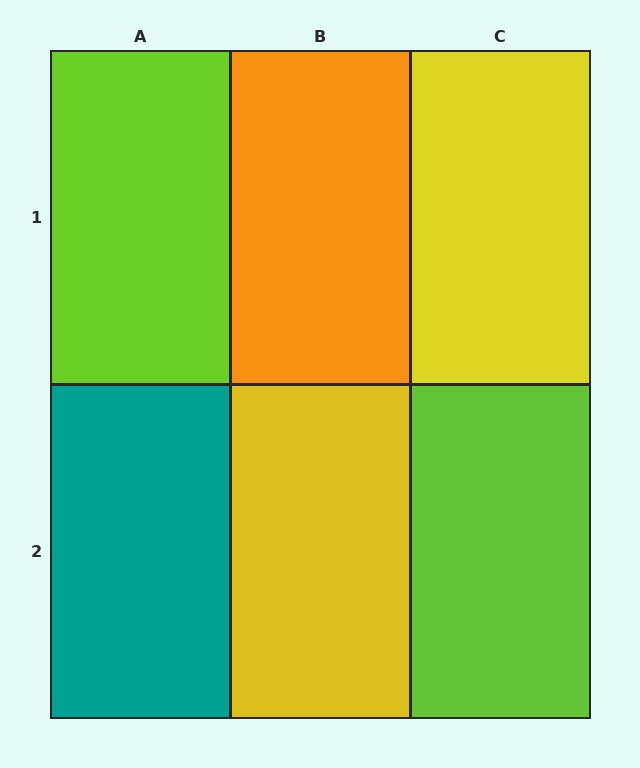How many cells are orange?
1 cell is orange.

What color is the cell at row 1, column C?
Yellow.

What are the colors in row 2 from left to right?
Teal, yellow, lime.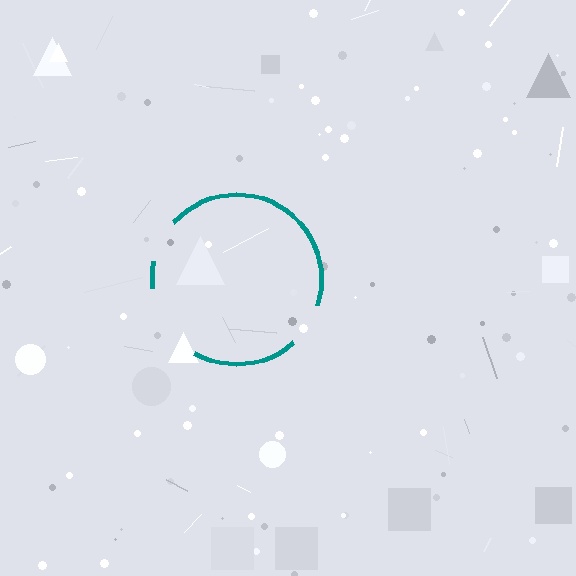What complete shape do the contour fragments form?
The contour fragments form a circle.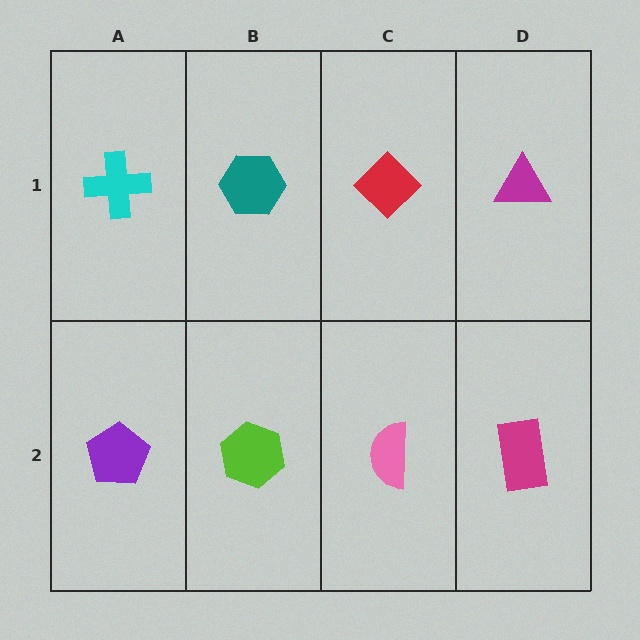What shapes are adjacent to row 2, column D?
A magenta triangle (row 1, column D), a pink semicircle (row 2, column C).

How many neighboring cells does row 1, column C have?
3.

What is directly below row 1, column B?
A lime hexagon.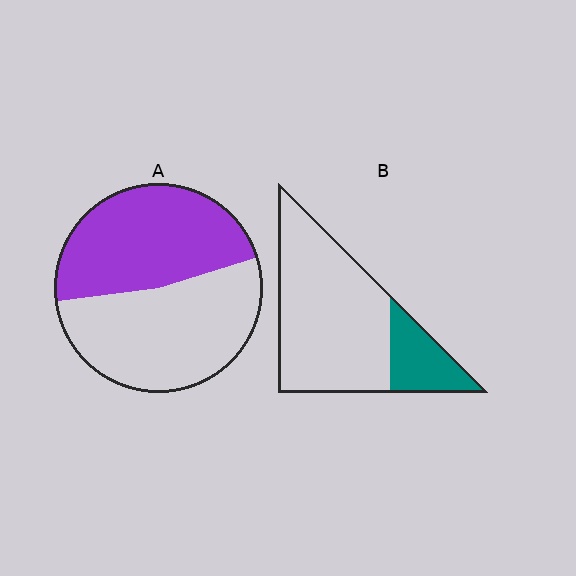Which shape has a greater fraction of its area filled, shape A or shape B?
Shape A.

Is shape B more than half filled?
No.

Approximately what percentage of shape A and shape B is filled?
A is approximately 45% and B is approximately 20%.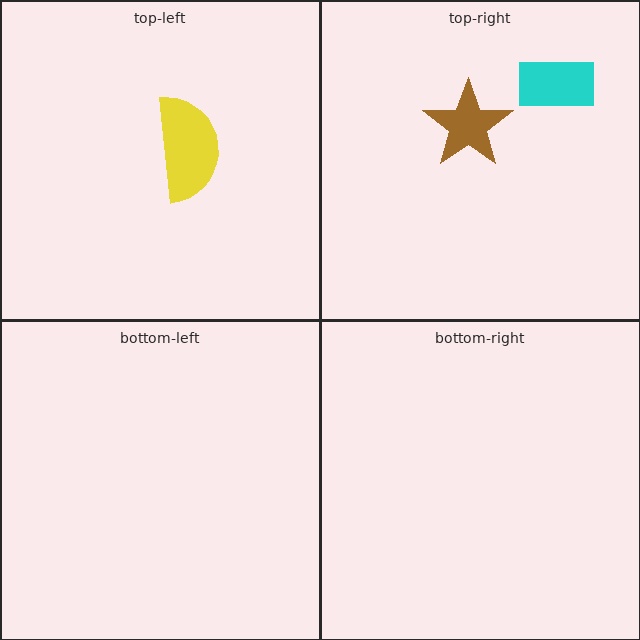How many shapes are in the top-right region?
2.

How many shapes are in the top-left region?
1.